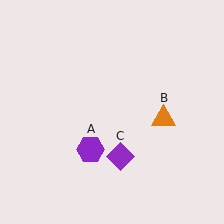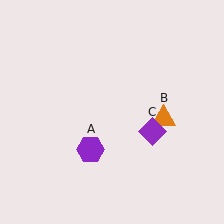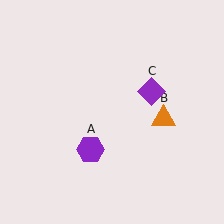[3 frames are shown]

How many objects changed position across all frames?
1 object changed position: purple diamond (object C).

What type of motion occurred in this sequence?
The purple diamond (object C) rotated counterclockwise around the center of the scene.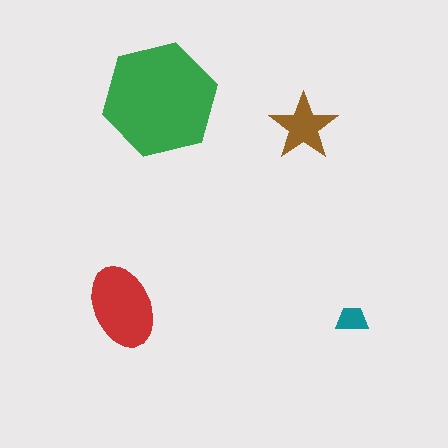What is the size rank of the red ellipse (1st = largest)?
2nd.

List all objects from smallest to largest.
The teal trapezoid, the brown star, the red ellipse, the green hexagon.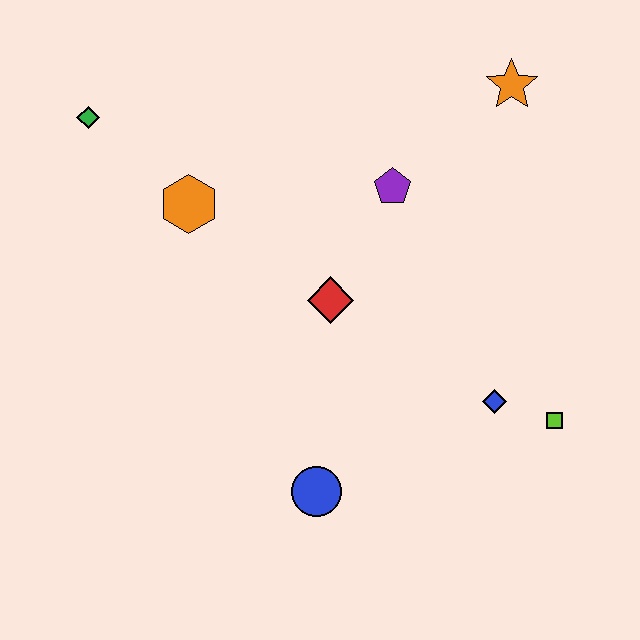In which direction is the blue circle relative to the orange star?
The blue circle is below the orange star.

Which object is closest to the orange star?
The purple pentagon is closest to the orange star.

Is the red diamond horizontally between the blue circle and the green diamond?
No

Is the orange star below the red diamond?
No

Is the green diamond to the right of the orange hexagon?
No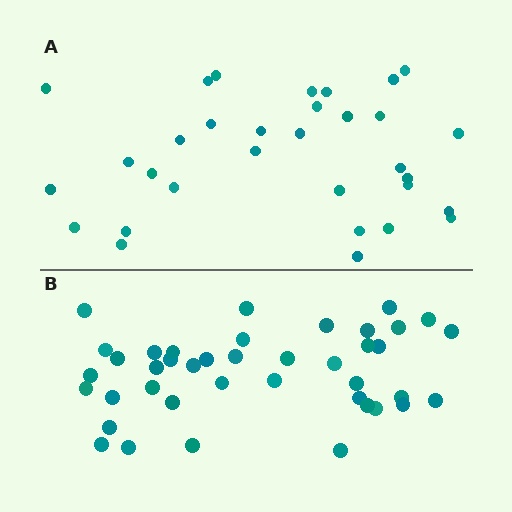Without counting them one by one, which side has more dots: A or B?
Region B (the bottom region) has more dots.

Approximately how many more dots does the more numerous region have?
Region B has roughly 8 or so more dots than region A.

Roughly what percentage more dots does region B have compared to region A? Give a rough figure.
About 30% more.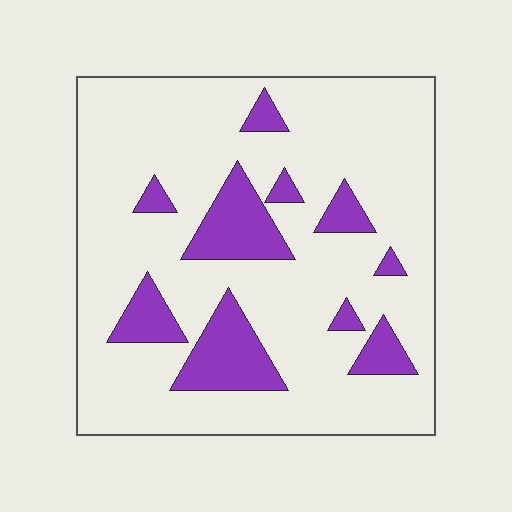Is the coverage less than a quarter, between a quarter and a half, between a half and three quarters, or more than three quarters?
Less than a quarter.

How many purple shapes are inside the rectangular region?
10.